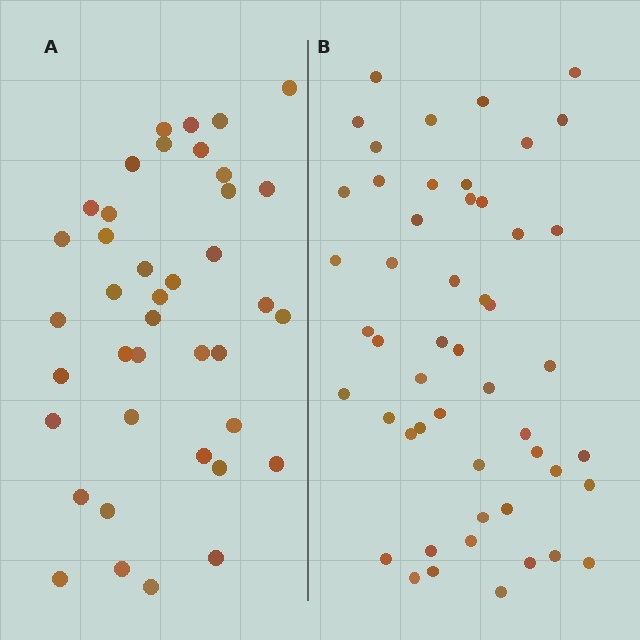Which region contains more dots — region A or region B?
Region B (the right region) has more dots.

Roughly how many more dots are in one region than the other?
Region B has roughly 12 or so more dots than region A.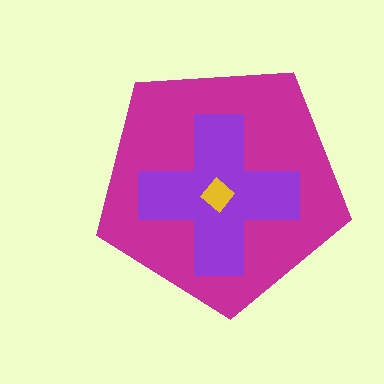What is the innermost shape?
The yellow diamond.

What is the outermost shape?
The magenta pentagon.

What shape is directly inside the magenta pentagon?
The purple cross.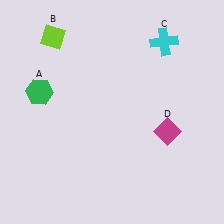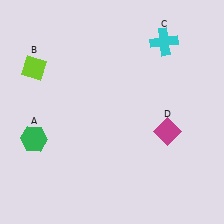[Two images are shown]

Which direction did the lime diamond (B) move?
The lime diamond (B) moved down.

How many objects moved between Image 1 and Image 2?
2 objects moved between the two images.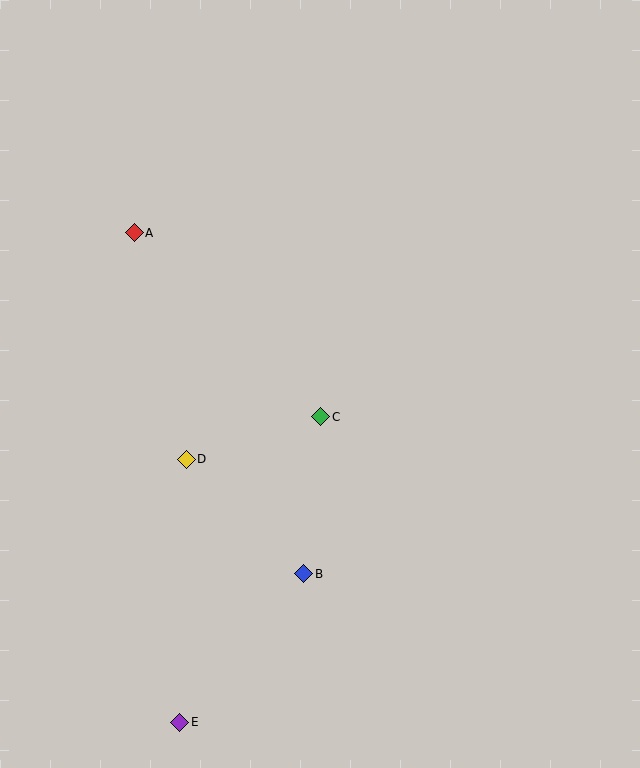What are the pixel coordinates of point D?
Point D is at (186, 459).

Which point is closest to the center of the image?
Point C at (321, 417) is closest to the center.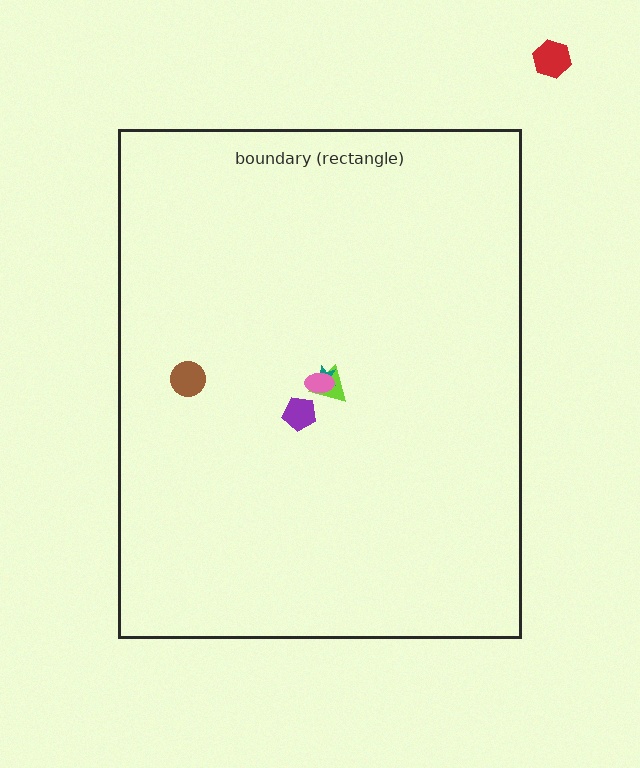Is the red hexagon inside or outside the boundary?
Outside.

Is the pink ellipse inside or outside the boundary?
Inside.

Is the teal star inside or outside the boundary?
Inside.